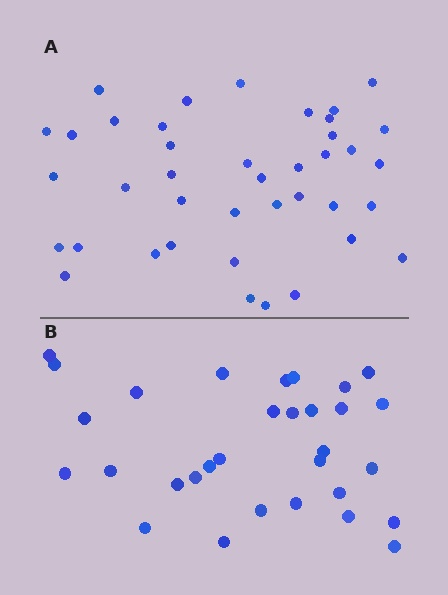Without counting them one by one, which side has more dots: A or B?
Region A (the top region) has more dots.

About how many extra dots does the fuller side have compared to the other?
Region A has roughly 8 or so more dots than region B.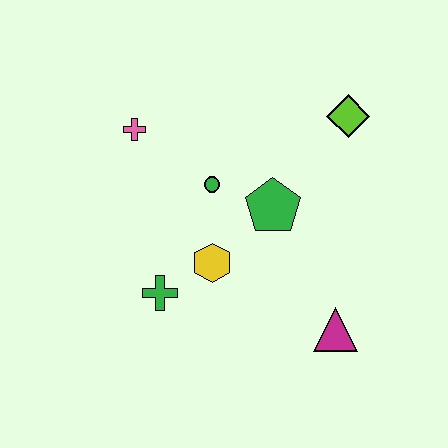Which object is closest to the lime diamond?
The green pentagon is closest to the lime diamond.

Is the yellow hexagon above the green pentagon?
No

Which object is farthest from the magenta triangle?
The pink cross is farthest from the magenta triangle.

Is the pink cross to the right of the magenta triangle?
No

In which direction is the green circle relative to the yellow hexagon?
The green circle is above the yellow hexagon.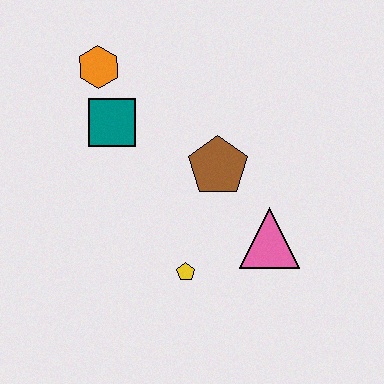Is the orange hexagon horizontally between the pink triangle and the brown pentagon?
No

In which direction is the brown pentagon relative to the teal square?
The brown pentagon is to the right of the teal square.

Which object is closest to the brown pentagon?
The pink triangle is closest to the brown pentagon.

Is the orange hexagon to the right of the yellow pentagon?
No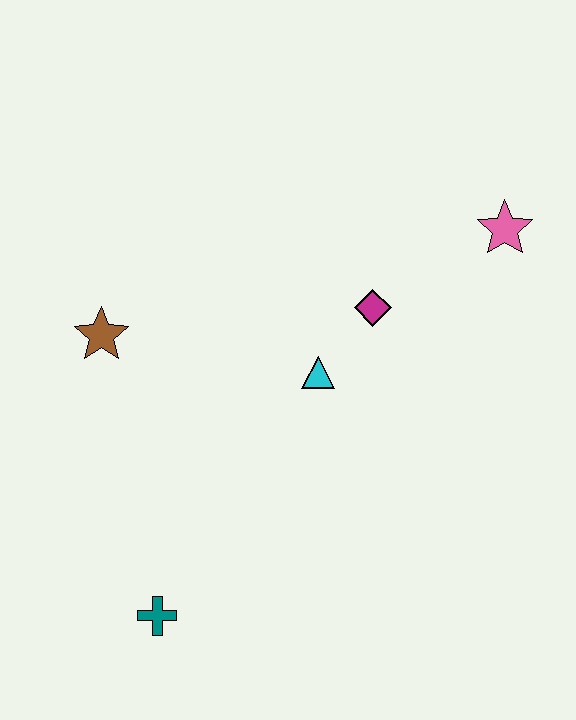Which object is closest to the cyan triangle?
The magenta diamond is closest to the cyan triangle.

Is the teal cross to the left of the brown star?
No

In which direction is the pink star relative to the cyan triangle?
The pink star is to the right of the cyan triangle.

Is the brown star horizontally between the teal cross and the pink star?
No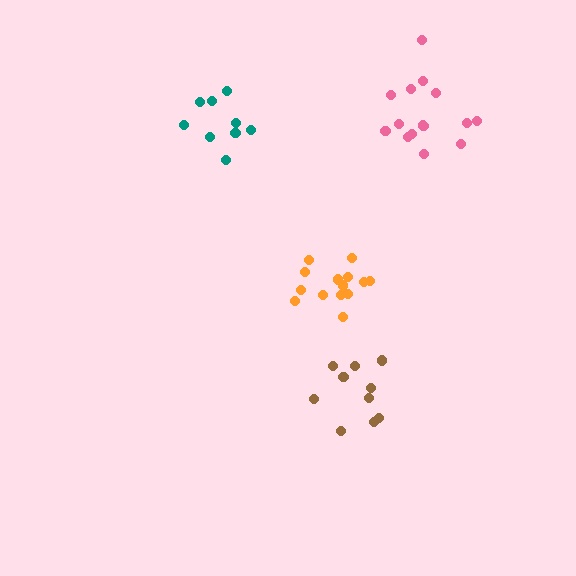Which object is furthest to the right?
The pink cluster is rightmost.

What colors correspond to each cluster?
The clusters are colored: teal, brown, pink, orange.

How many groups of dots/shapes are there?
There are 4 groups.